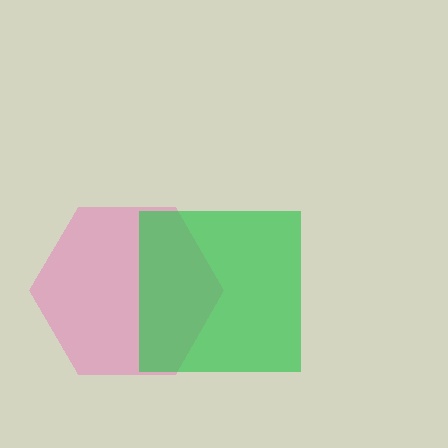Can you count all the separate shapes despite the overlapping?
Yes, there are 2 separate shapes.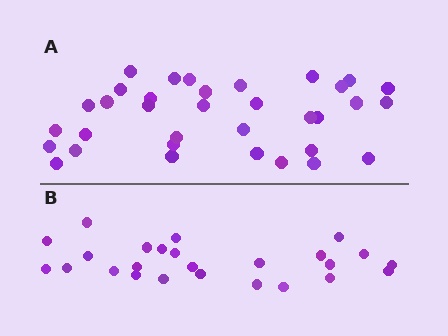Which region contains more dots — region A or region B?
Region A (the top region) has more dots.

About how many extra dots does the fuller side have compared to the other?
Region A has roughly 8 or so more dots than region B.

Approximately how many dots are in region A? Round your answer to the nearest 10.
About 30 dots. (The exact count is 34, which rounds to 30.)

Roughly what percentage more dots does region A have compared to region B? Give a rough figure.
About 35% more.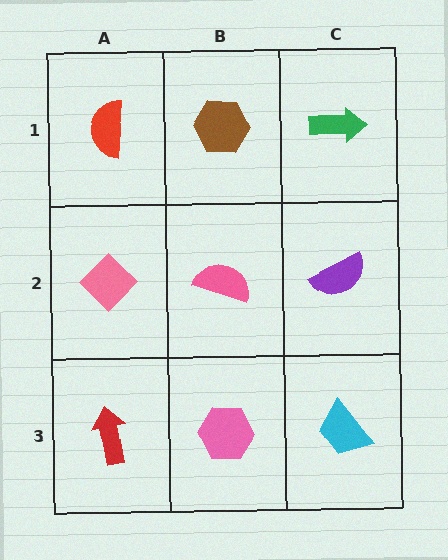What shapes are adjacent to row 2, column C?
A green arrow (row 1, column C), a cyan trapezoid (row 3, column C), a pink semicircle (row 2, column B).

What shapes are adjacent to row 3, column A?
A pink diamond (row 2, column A), a pink hexagon (row 3, column B).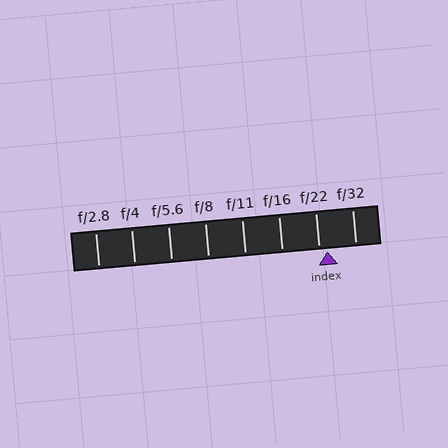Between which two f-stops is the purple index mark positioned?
The index mark is between f/22 and f/32.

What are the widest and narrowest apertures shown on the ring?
The widest aperture shown is f/2.8 and the narrowest is f/32.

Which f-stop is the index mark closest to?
The index mark is closest to f/22.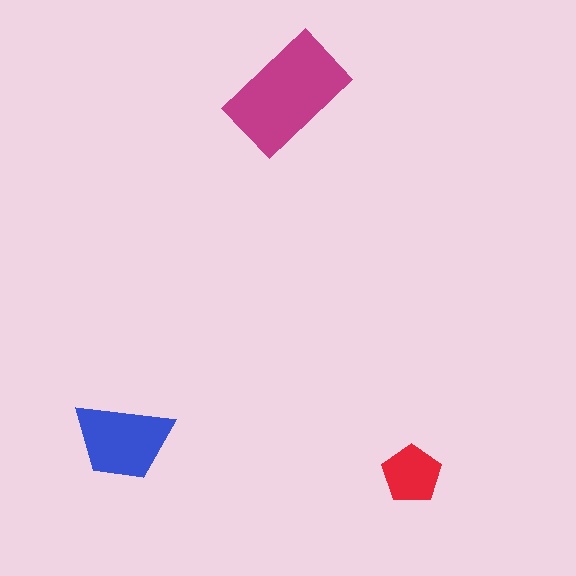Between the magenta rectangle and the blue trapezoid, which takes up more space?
The magenta rectangle.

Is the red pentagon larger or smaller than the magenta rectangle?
Smaller.